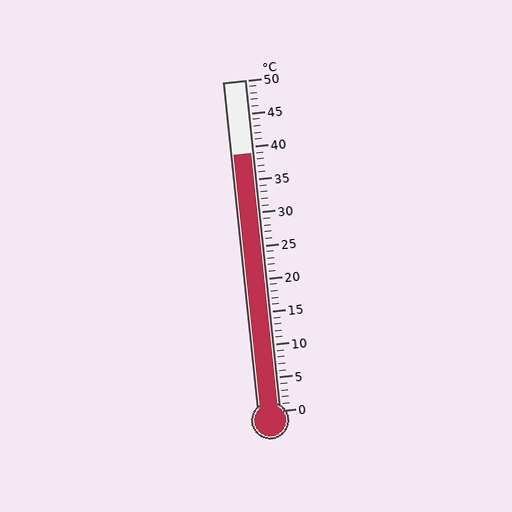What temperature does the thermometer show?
The thermometer shows approximately 39°C.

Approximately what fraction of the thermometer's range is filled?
The thermometer is filled to approximately 80% of its range.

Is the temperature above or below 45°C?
The temperature is below 45°C.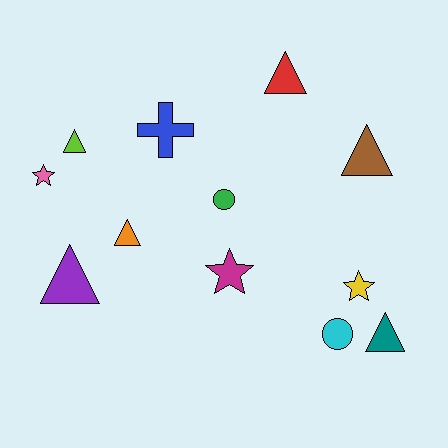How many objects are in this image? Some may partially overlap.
There are 12 objects.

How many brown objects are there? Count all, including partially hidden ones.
There is 1 brown object.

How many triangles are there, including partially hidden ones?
There are 6 triangles.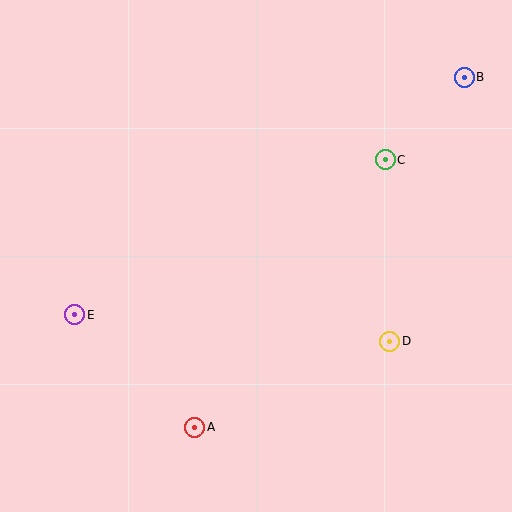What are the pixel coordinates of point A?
Point A is at (195, 427).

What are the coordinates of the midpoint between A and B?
The midpoint between A and B is at (329, 252).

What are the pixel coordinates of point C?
Point C is at (385, 160).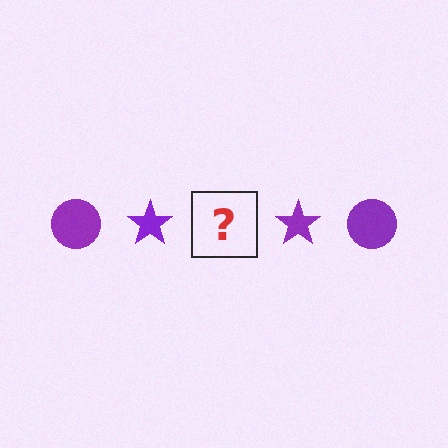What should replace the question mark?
The question mark should be replaced with a purple circle.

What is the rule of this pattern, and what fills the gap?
The rule is that the pattern cycles through circle, star shapes in purple. The gap should be filled with a purple circle.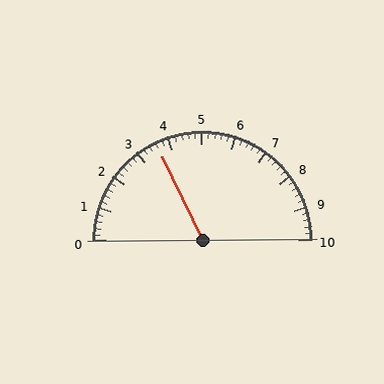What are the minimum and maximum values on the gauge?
The gauge ranges from 0 to 10.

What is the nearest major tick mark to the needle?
The nearest major tick mark is 4.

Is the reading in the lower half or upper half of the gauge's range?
The reading is in the lower half of the range (0 to 10).